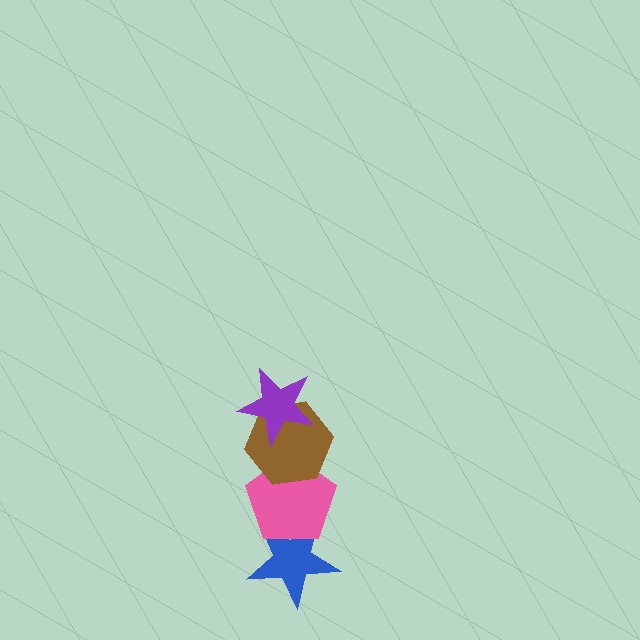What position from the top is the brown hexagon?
The brown hexagon is 2nd from the top.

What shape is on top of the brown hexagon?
The purple star is on top of the brown hexagon.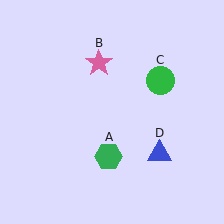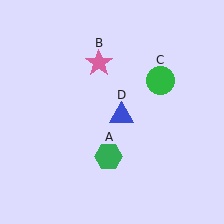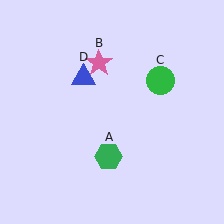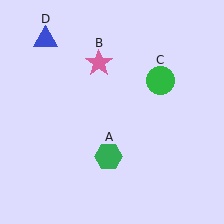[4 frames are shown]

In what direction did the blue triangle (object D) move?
The blue triangle (object D) moved up and to the left.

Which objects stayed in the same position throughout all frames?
Green hexagon (object A) and pink star (object B) and green circle (object C) remained stationary.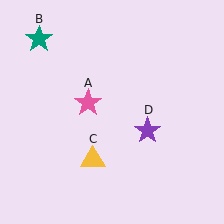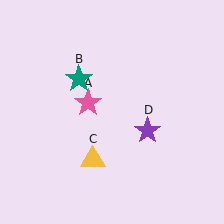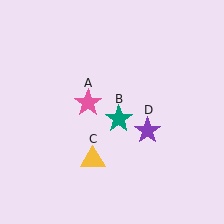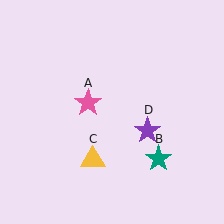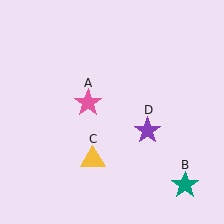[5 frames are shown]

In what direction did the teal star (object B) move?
The teal star (object B) moved down and to the right.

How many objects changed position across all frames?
1 object changed position: teal star (object B).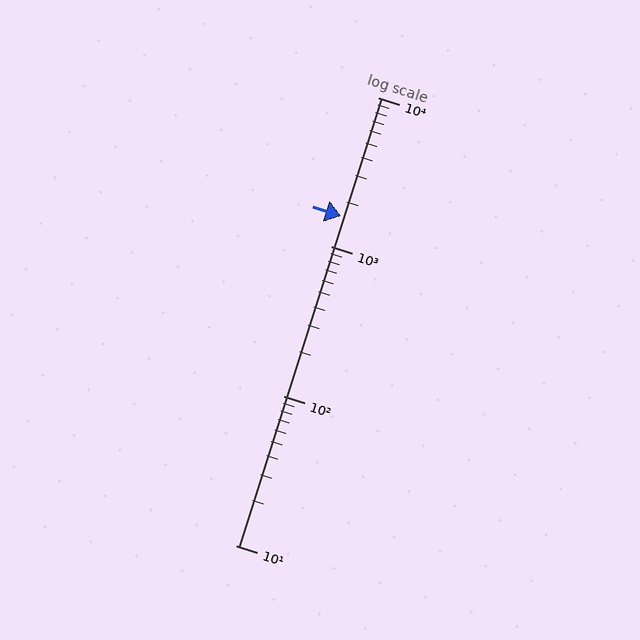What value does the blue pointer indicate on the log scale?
The pointer indicates approximately 1600.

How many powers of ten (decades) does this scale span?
The scale spans 3 decades, from 10 to 10000.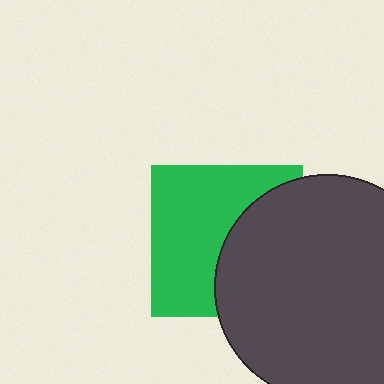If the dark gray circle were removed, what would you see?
You would see the complete green square.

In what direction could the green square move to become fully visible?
The green square could move left. That would shift it out from behind the dark gray circle entirely.